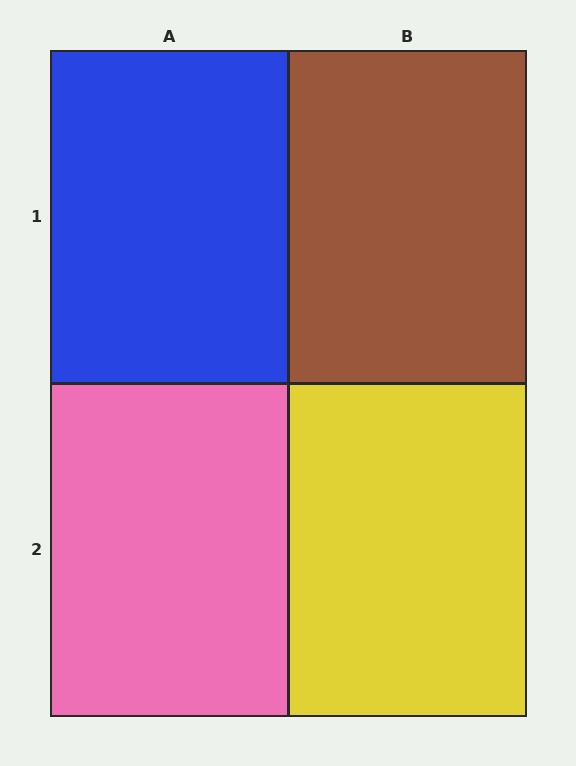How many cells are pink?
1 cell is pink.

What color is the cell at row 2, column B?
Yellow.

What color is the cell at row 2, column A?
Pink.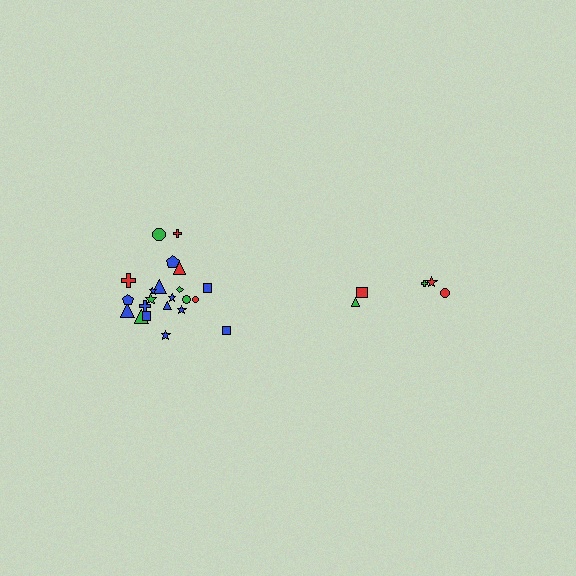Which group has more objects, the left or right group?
The left group.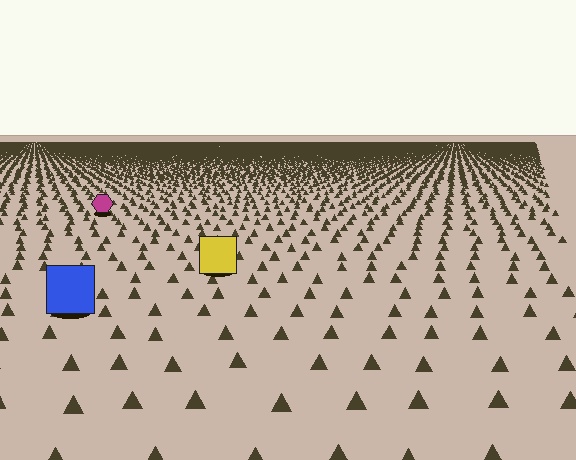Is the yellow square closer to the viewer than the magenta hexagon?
Yes. The yellow square is closer — you can tell from the texture gradient: the ground texture is coarser near it.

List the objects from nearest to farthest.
From nearest to farthest: the blue square, the yellow square, the magenta hexagon.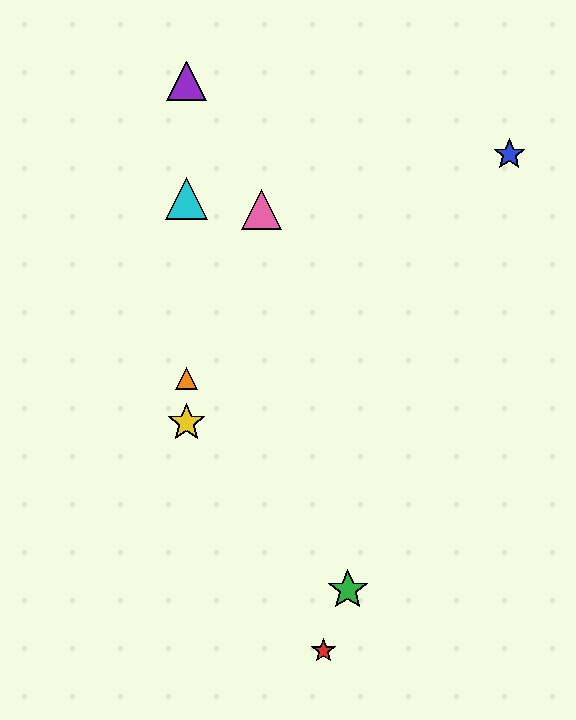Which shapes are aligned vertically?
The yellow star, the purple triangle, the orange triangle, the cyan triangle are aligned vertically.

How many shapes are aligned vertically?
4 shapes (the yellow star, the purple triangle, the orange triangle, the cyan triangle) are aligned vertically.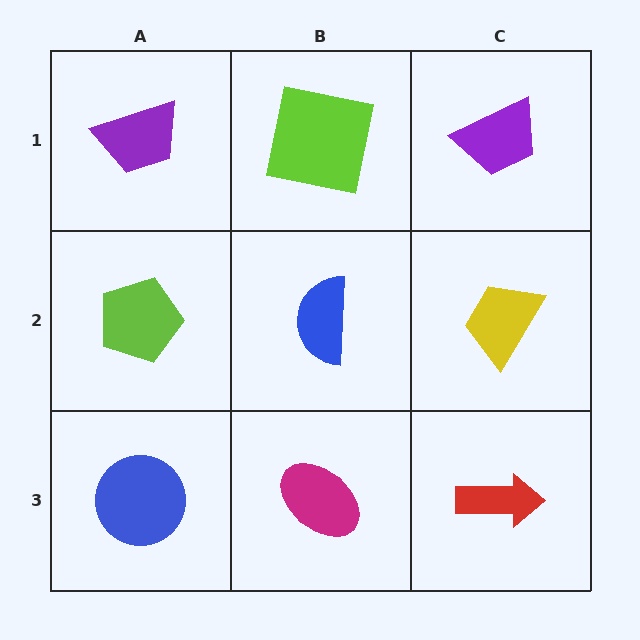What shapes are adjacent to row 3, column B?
A blue semicircle (row 2, column B), a blue circle (row 3, column A), a red arrow (row 3, column C).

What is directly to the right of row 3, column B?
A red arrow.